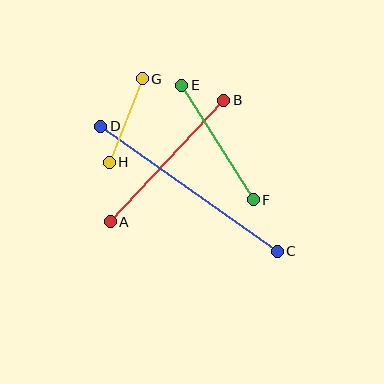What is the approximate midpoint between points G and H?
The midpoint is at approximately (126, 120) pixels.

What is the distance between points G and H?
The distance is approximately 90 pixels.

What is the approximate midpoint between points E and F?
The midpoint is at approximately (218, 142) pixels.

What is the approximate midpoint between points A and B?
The midpoint is at approximately (167, 161) pixels.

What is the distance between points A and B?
The distance is approximately 166 pixels.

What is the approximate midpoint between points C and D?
The midpoint is at approximately (189, 189) pixels.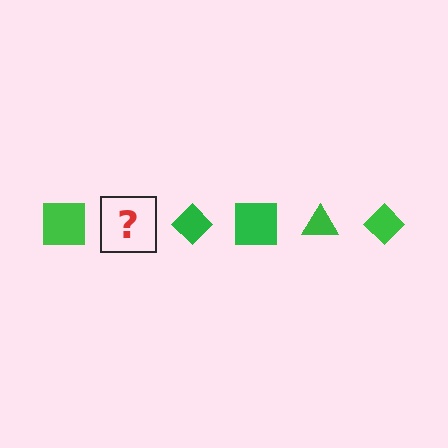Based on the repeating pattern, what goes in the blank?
The blank should be a green triangle.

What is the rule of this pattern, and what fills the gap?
The rule is that the pattern cycles through square, triangle, diamond shapes in green. The gap should be filled with a green triangle.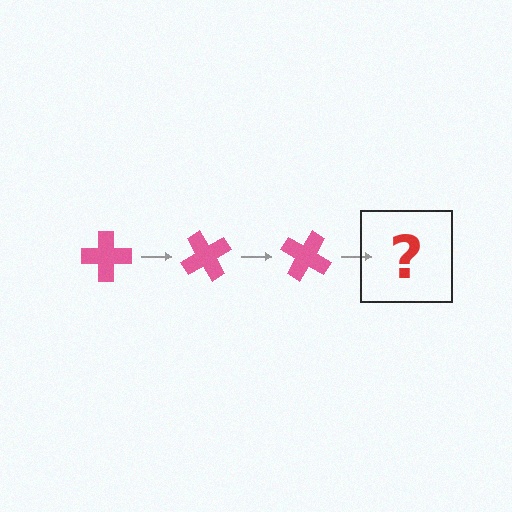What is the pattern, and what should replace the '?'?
The pattern is that the cross rotates 60 degrees each step. The '?' should be a pink cross rotated 180 degrees.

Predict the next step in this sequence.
The next step is a pink cross rotated 180 degrees.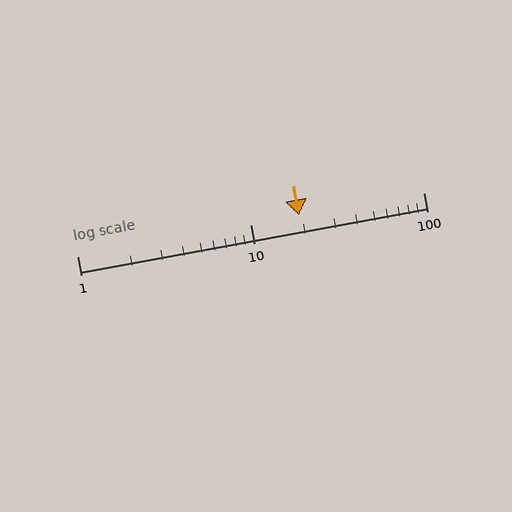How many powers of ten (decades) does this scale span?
The scale spans 2 decades, from 1 to 100.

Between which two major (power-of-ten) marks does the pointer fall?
The pointer is between 10 and 100.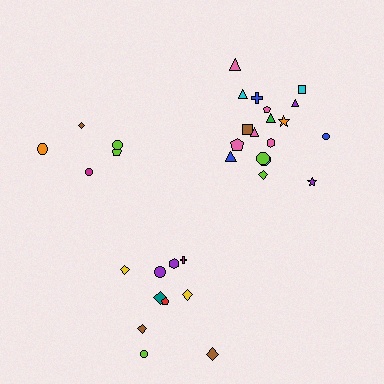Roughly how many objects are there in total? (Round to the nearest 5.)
Roughly 35 objects in total.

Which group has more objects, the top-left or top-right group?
The top-right group.